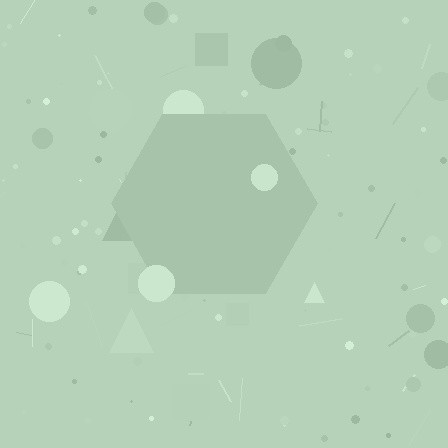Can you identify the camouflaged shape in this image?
The camouflaged shape is a hexagon.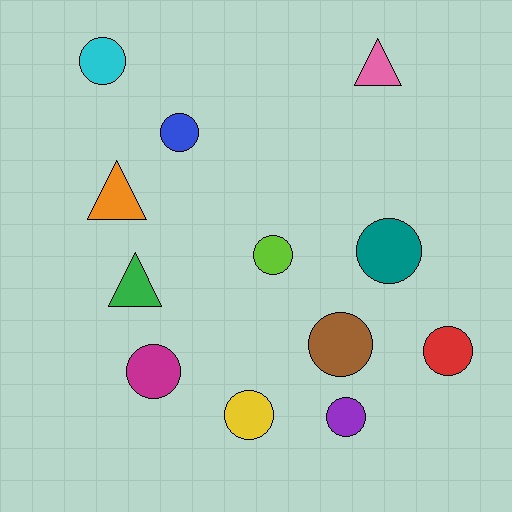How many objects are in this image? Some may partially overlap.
There are 12 objects.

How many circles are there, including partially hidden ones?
There are 9 circles.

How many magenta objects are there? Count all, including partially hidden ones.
There is 1 magenta object.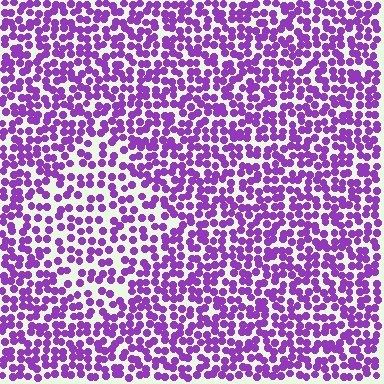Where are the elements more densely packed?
The elements are more densely packed outside the diamond boundary.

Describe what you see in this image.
The image contains small purple elements arranged at two different densities. A diamond-shaped region is visible where the elements are less densely packed than the surrounding area.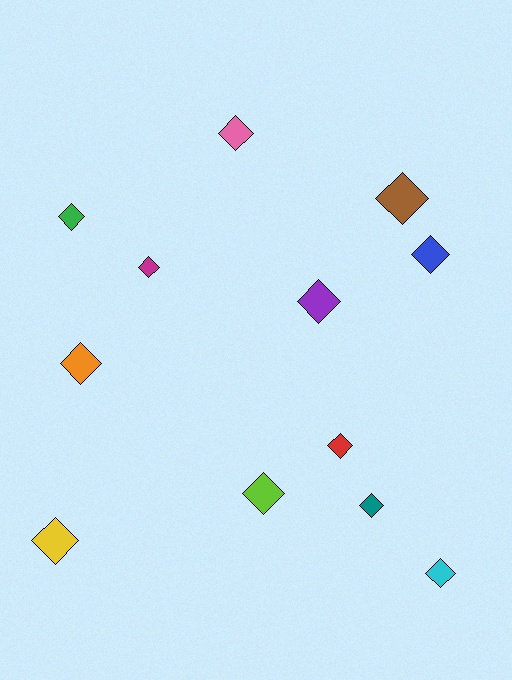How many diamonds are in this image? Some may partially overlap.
There are 12 diamonds.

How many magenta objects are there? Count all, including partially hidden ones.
There is 1 magenta object.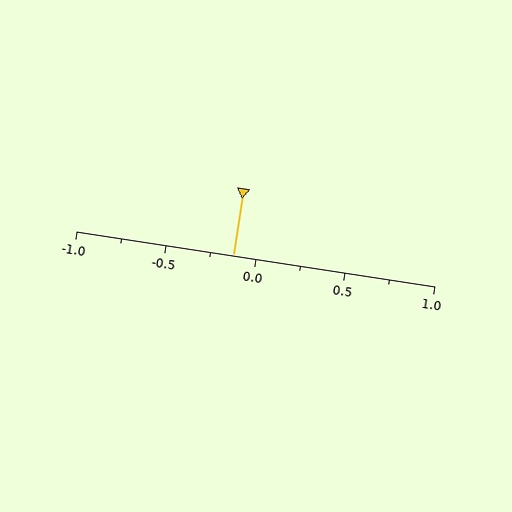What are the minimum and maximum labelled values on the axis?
The axis runs from -1.0 to 1.0.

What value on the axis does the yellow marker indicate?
The marker indicates approximately -0.12.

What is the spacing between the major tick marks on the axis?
The major ticks are spaced 0.5 apart.